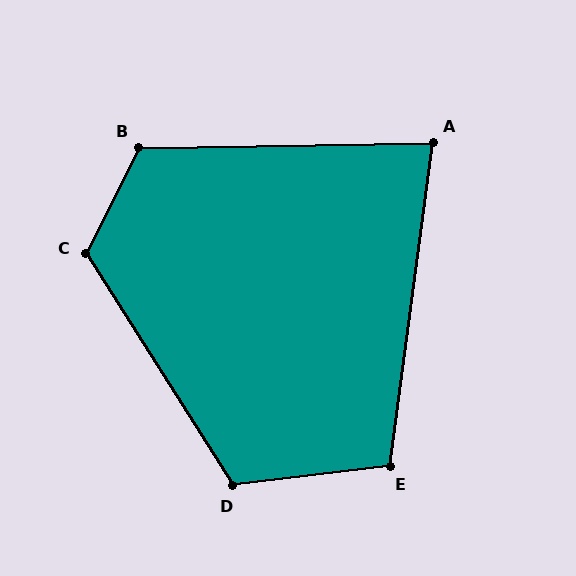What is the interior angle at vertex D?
Approximately 115 degrees (obtuse).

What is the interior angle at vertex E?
Approximately 105 degrees (obtuse).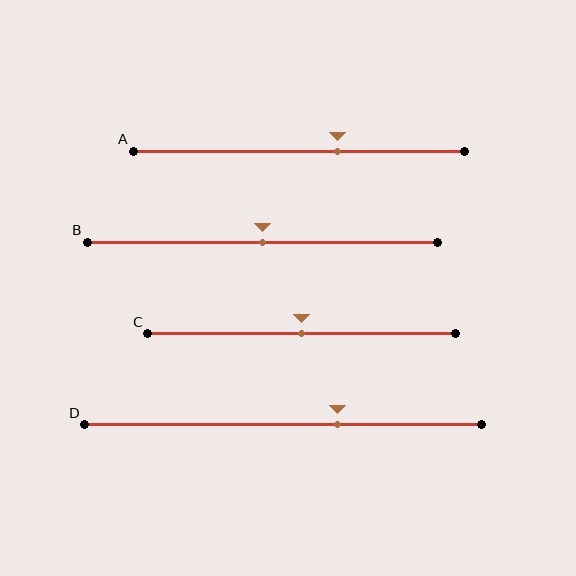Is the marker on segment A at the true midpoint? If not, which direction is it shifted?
No, the marker on segment A is shifted to the right by about 12% of the segment length.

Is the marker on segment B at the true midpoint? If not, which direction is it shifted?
Yes, the marker on segment B is at the true midpoint.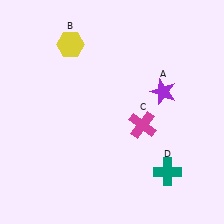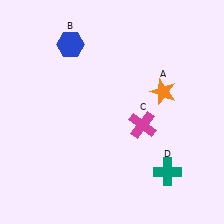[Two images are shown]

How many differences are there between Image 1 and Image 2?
There are 2 differences between the two images.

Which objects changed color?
A changed from purple to orange. B changed from yellow to blue.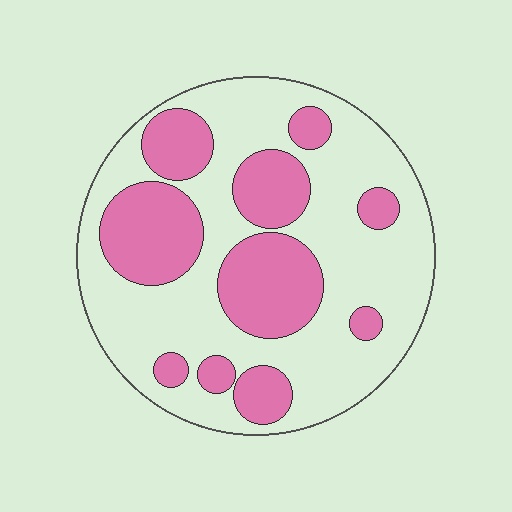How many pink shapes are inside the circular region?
10.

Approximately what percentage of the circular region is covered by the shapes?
Approximately 35%.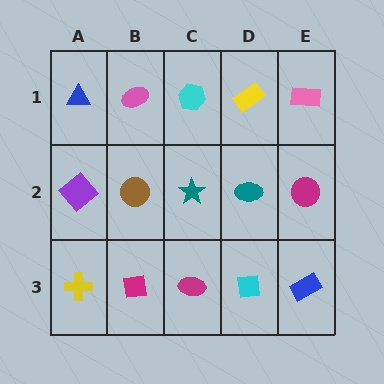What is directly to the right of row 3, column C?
A cyan square.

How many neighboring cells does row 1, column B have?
3.